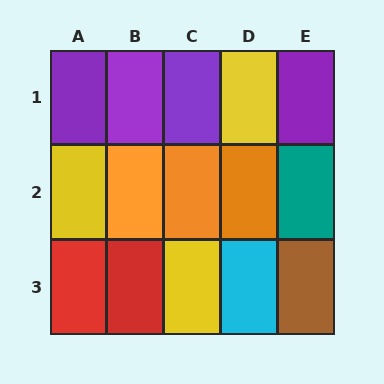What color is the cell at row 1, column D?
Yellow.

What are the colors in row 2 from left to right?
Yellow, orange, orange, orange, teal.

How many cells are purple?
4 cells are purple.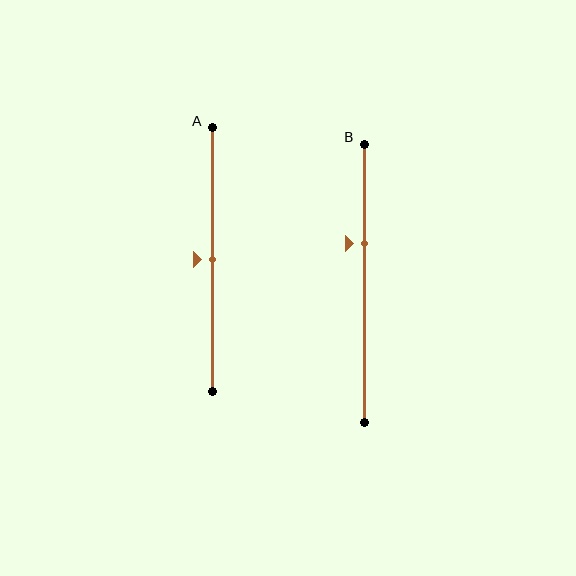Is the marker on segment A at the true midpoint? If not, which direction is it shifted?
Yes, the marker on segment A is at the true midpoint.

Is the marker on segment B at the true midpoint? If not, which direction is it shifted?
No, the marker on segment B is shifted upward by about 14% of the segment length.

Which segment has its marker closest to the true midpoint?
Segment A has its marker closest to the true midpoint.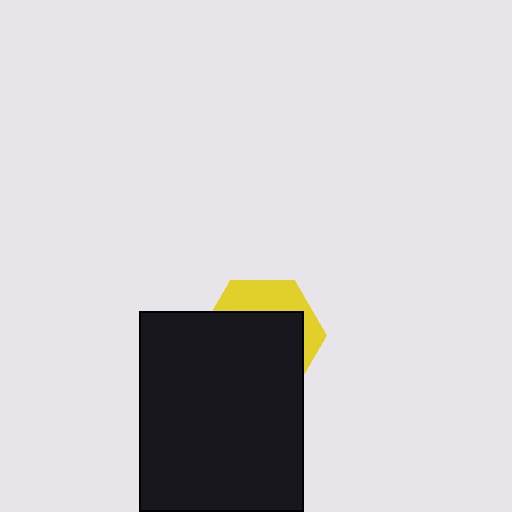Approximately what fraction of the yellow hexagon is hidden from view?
Roughly 68% of the yellow hexagon is hidden behind the black rectangle.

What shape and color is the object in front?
The object in front is a black rectangle.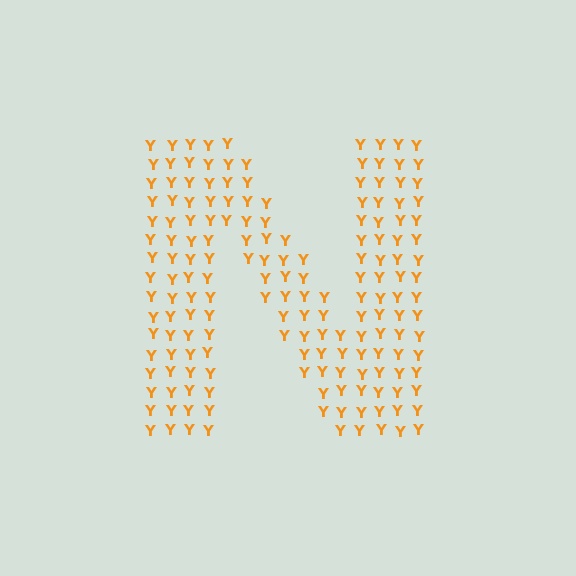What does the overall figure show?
The overall figure shows the letter N.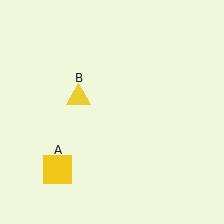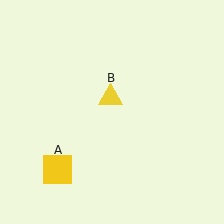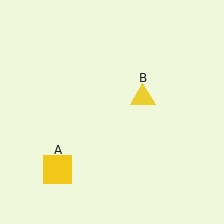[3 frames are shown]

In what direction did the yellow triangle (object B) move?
The yellow triangle (object B) moved right.